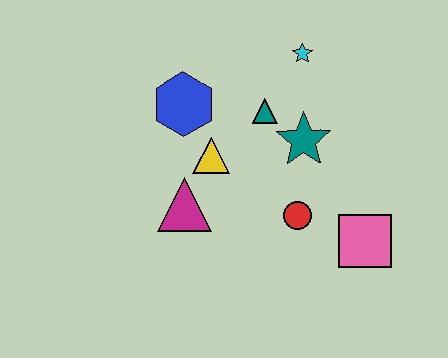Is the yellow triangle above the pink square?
Yes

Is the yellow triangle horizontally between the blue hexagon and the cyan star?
Yes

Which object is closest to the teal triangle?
The teal star is closest to the teal triangle.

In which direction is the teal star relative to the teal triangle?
The teal star is to the right of the teal triangle.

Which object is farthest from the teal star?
The magenta triangle is farthest from the teal star.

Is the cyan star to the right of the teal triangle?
Yes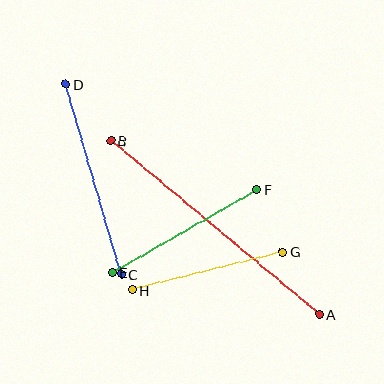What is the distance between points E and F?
The distance is approximately 167 pixels.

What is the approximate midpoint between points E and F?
The midpoint is at approximately (185, 231) pixels.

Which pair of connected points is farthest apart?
Points A and B are farthest apart.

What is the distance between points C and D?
The distance is approximately 198 pixels.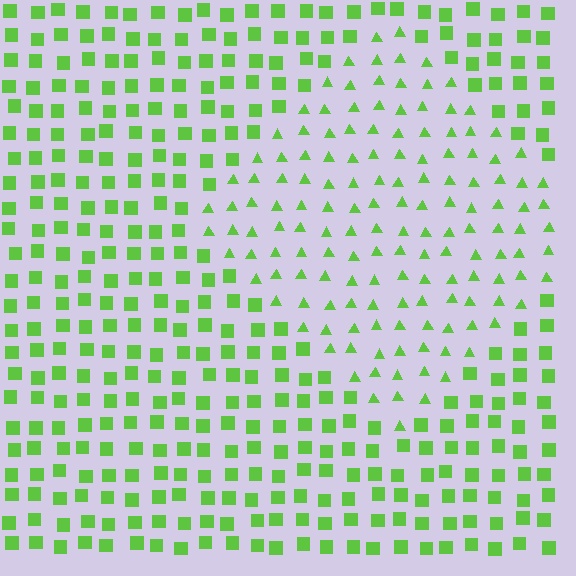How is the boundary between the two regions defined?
The boundary is defined by a change in element shape: triangles inside vs. squares outside. All elements share the same color and spacing.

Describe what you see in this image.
The image is filled with small lime elements arranged in a uniform grid. A diamond-shaped region contains triangles, while the surrounding area contains squares. The boundary is defined purely by the change in element shape.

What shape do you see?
I see a diamond.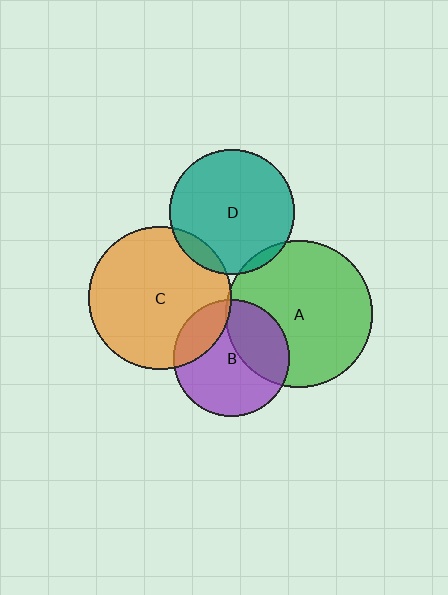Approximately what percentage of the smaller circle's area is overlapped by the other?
Approximately 20%.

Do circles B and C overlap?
Yes.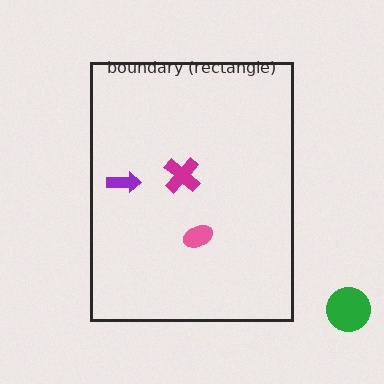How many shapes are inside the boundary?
3 inside, 1 outside.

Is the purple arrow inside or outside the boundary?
Inside.